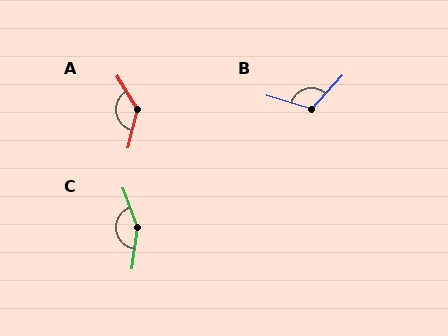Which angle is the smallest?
B, at approximately 116 degrees.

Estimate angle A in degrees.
Approximately 134 degrees.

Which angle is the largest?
C, at approximately 153 degrees.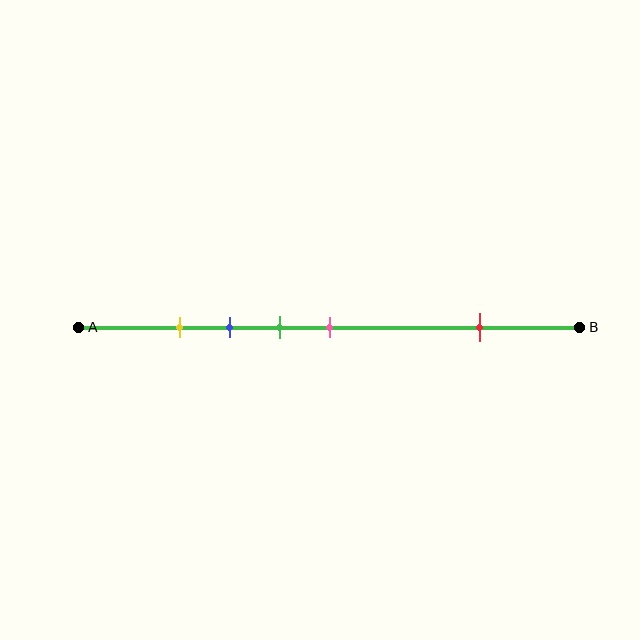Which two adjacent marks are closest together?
The yellow and blue marks are the closest adjacent pair.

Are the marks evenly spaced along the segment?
No, the marks are not evenly spaced.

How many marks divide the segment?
There are 5 marks dividing the segment.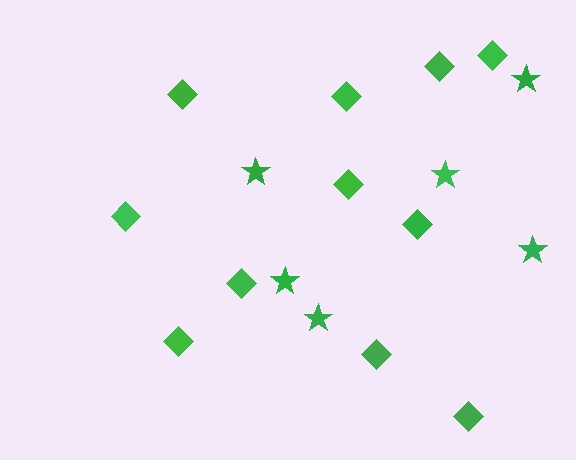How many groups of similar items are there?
There are 2 groups: one group of diamonds (11) and one group of stars (6).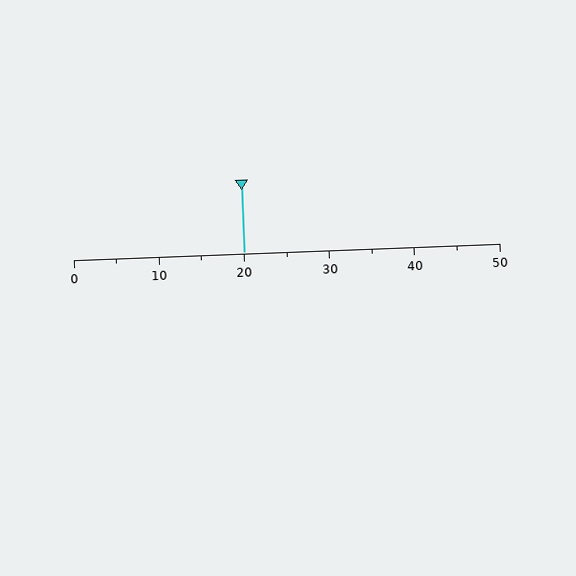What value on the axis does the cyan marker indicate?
The marker indicates approximately 20.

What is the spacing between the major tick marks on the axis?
The major ticks are spaced 10 apart.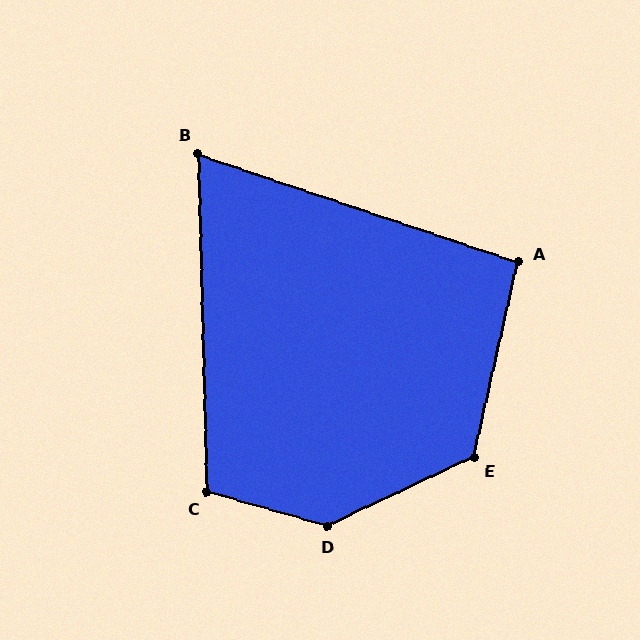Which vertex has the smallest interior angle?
B, at approximately 70 degrees.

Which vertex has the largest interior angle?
D, at approximately 139 degrees.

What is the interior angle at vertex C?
Approximately 107 degrees (obtuse).